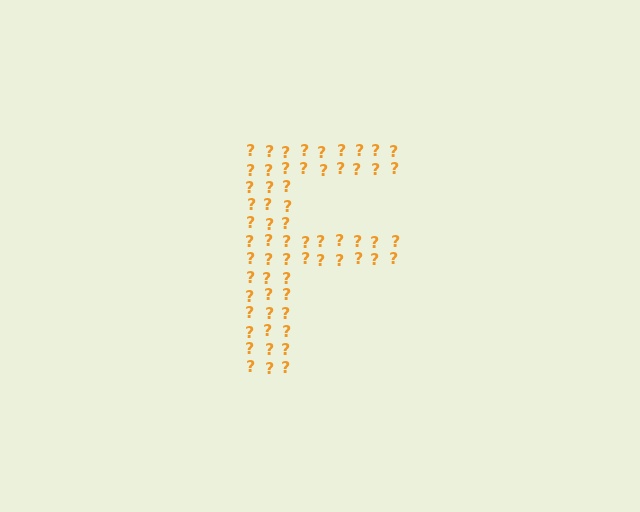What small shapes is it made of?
It is made of small question marks.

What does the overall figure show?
The overall figure shows the letter F.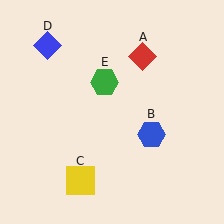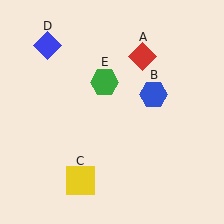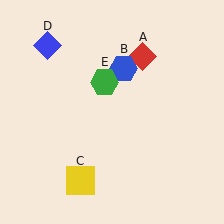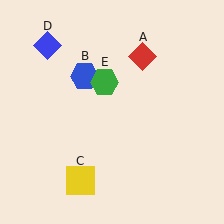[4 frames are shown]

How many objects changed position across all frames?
1 object changed position: blue hexagon (object B).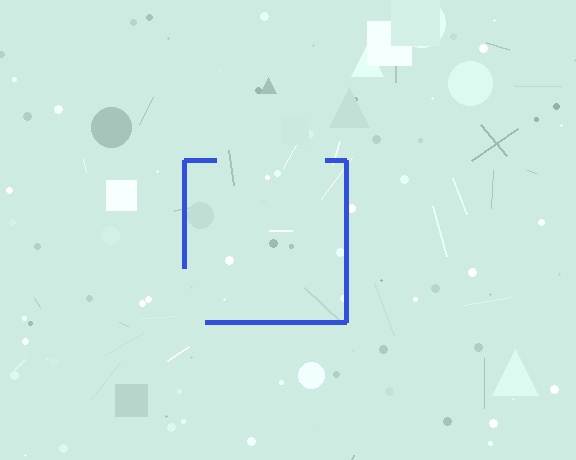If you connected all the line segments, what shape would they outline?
They would outline a square.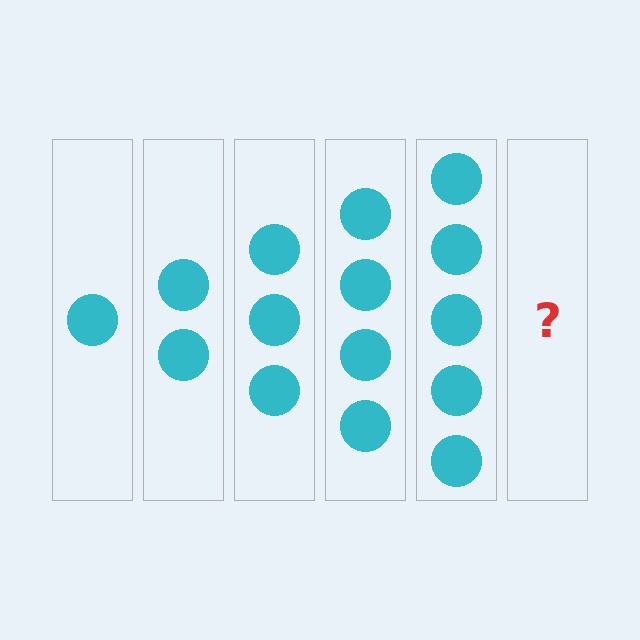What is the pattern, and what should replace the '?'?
The pattern is that each step adds one more circle. The '?' should be 6 circles.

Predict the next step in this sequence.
The next step is 6 circles.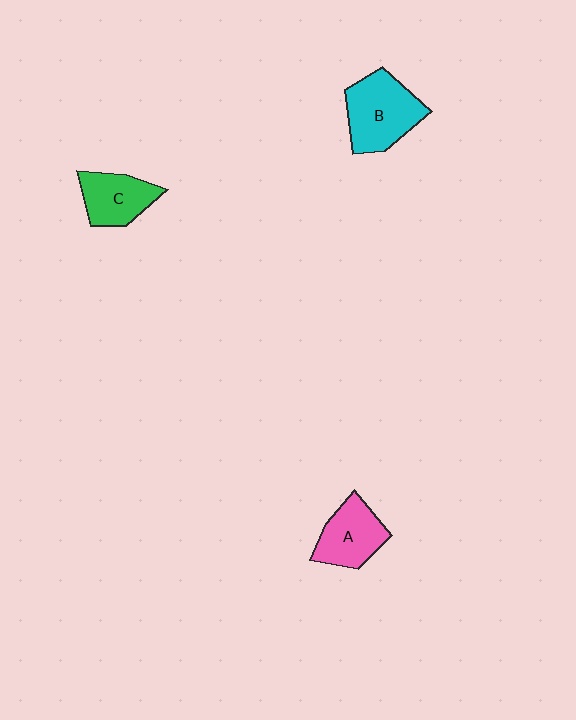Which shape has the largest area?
Shape B (cyan).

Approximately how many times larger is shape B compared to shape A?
Approximately 1.3 times.